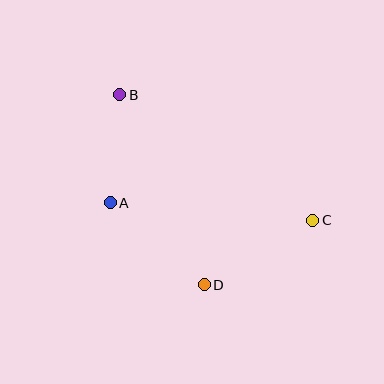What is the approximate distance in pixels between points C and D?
The distance between C and D is approximately 126 pixels.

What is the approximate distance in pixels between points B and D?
The distance between B and D is approximately 208 pixels.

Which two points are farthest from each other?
Points B and C are farthest from each other.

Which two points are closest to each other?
Points A and B are closest to each other.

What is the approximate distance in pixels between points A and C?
The distance between A and C is approximately 203 pixels.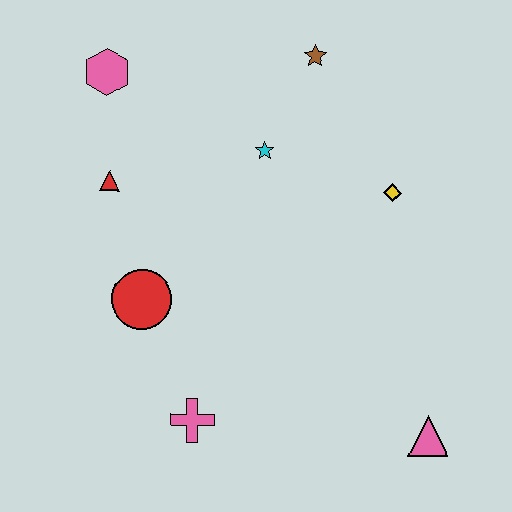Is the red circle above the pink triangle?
Yes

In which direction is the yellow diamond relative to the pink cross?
The yellow diamond is above the pink cross.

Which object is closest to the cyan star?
The brown star is closest to the cyan star.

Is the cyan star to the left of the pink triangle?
Yes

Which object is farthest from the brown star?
The pink triangle is farthest from the brown star.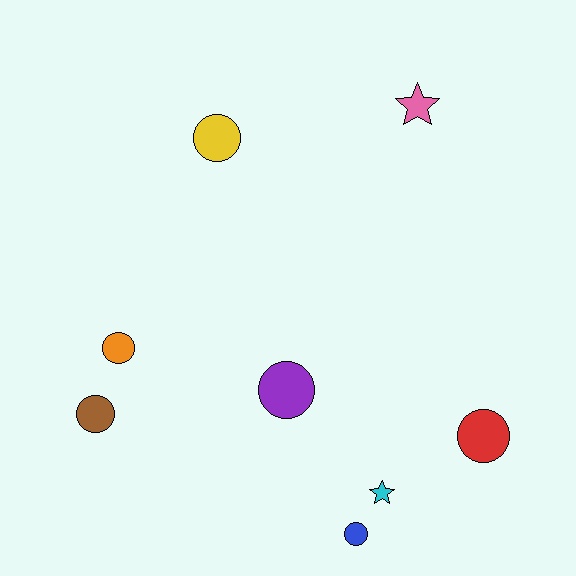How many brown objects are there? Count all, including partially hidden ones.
There is 1 brown object.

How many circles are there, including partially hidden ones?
There are 6 circles.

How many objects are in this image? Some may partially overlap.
There are 8 objects.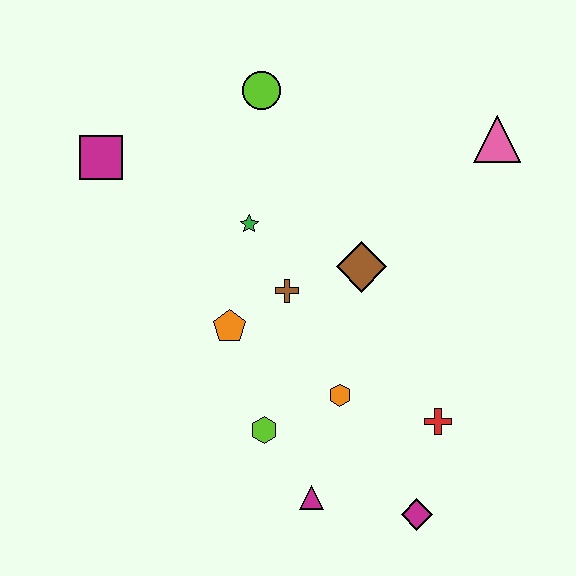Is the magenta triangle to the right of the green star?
Yes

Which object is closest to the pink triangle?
The brown diamond is closest to the pink triangle.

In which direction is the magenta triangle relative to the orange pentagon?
The magenta triangle is below the orange pentagon.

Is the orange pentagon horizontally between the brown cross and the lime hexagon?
No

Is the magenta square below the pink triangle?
Yes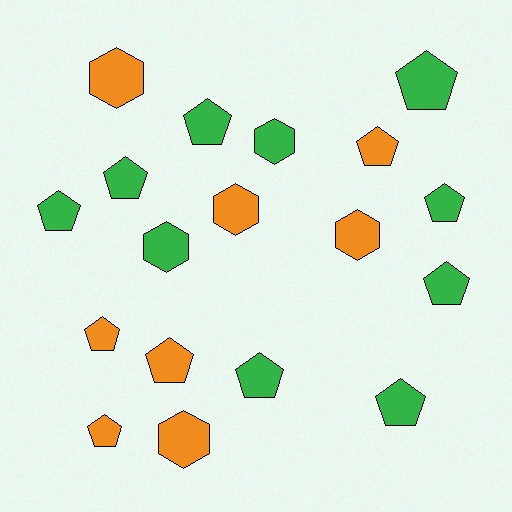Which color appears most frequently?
Green, with 10 objects.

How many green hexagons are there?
There are 2 green hexagons.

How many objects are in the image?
There are 18 objects.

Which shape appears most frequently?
Pentagon, with 12 objects.